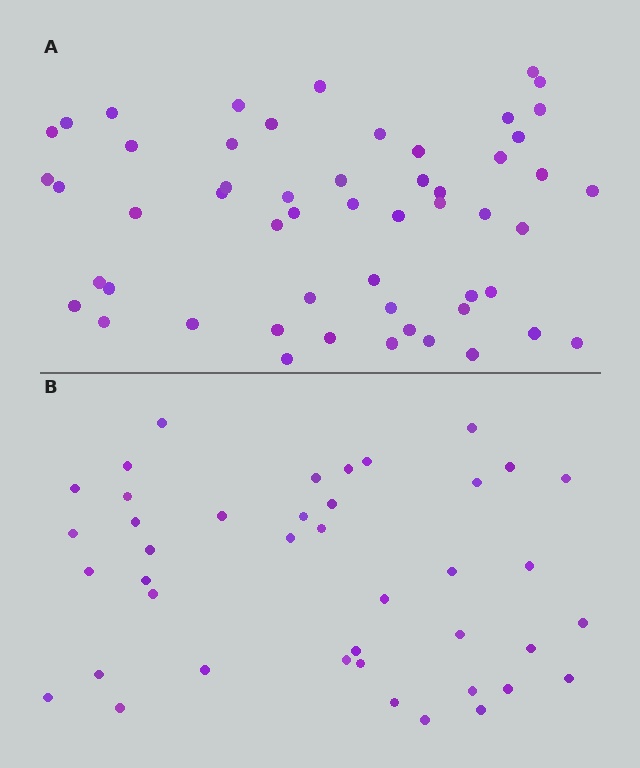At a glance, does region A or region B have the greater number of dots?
Region A (the top region) has more dots.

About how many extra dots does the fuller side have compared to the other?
Region A has approximately 15 more dots than region B.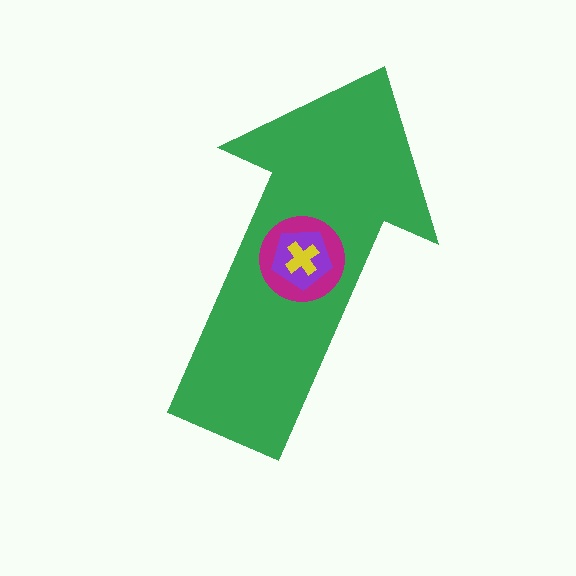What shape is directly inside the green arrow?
The magenta circle.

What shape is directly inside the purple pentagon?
The yellow cross.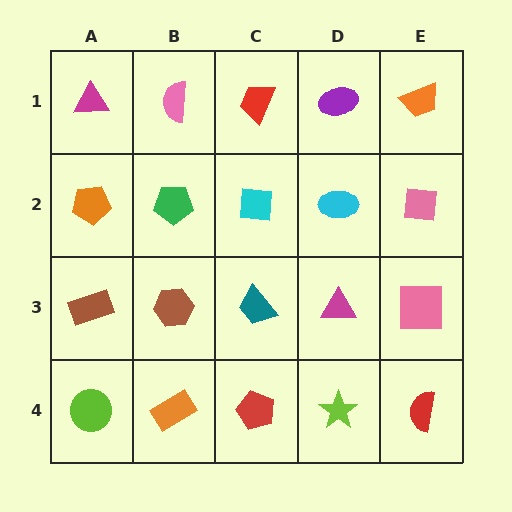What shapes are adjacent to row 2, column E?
An orange trapezoid (row 1, column E), a pink square (row 3, column E), a cyan ellipse (row 2, column D).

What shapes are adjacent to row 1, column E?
A pink square (row 2, column E), a purple ellipse (row 1, column D).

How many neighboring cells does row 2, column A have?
3.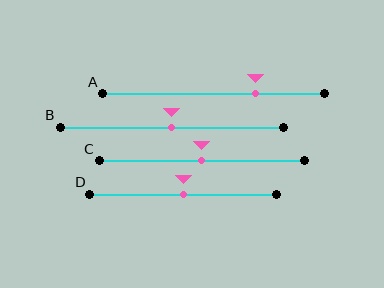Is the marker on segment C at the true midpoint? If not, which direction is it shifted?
Yes, the marker on segment C is at the true midpoint.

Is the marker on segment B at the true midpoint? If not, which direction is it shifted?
Yes, the marker on segment B is at the true midpoint.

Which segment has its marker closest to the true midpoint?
Segment B has its marker closest to the true midpoint.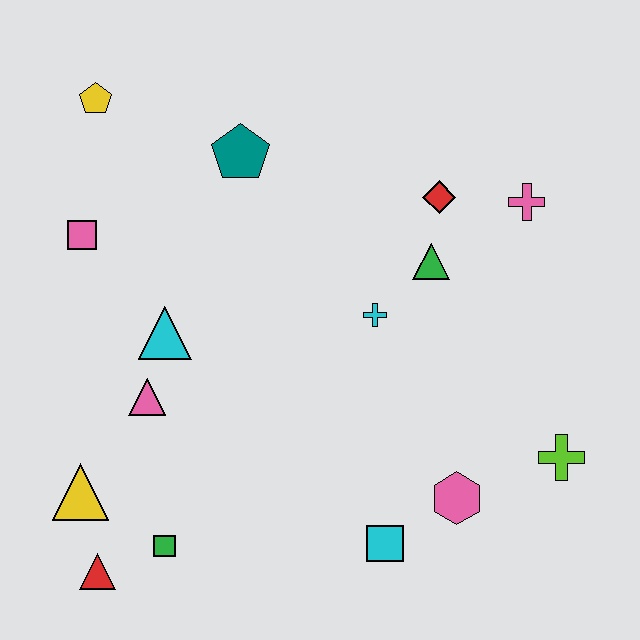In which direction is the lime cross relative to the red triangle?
The lime cross is to the right of the red triangle.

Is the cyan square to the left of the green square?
No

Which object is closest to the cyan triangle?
The pink triangle is closest to the cyan triangle.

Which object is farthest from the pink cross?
The red triangle is farthest from the pink cross.